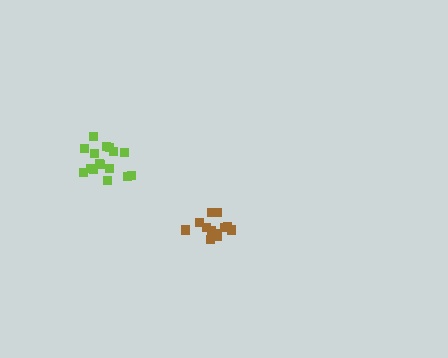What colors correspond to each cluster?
The clusters are colored: brown, lime.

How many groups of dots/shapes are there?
There are 2 groups.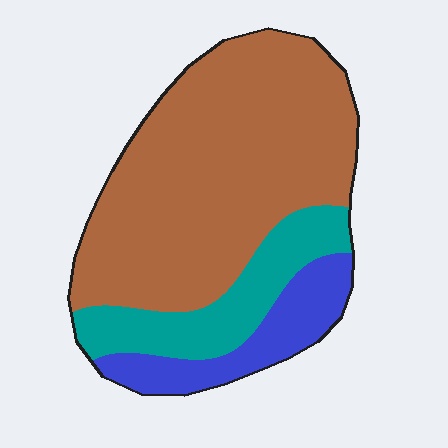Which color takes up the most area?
Brown, at roughly 65%.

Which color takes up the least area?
Blue, at roughly 15%.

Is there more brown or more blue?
Brown.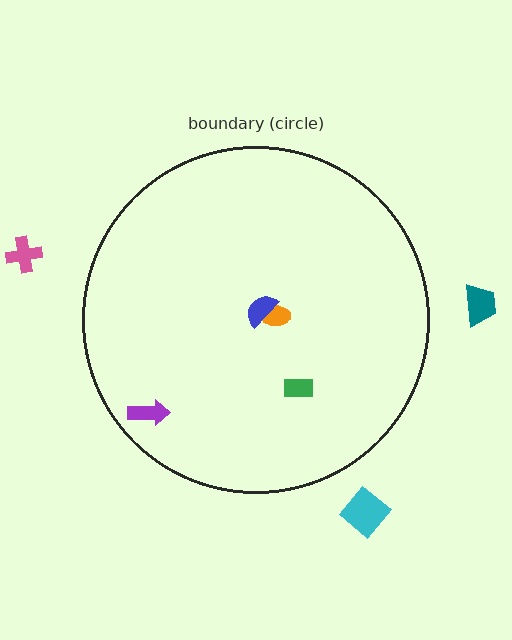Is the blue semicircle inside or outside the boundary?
Inside.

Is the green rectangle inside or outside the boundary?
Inside.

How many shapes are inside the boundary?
4 inside, 3 outside.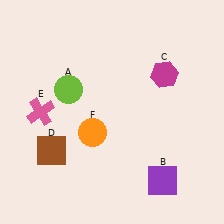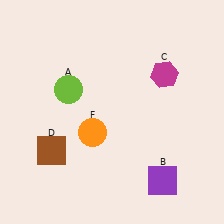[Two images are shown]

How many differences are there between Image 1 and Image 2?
There is 1 difference between the two images.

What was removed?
The pink cross (E) was removed in Image 2.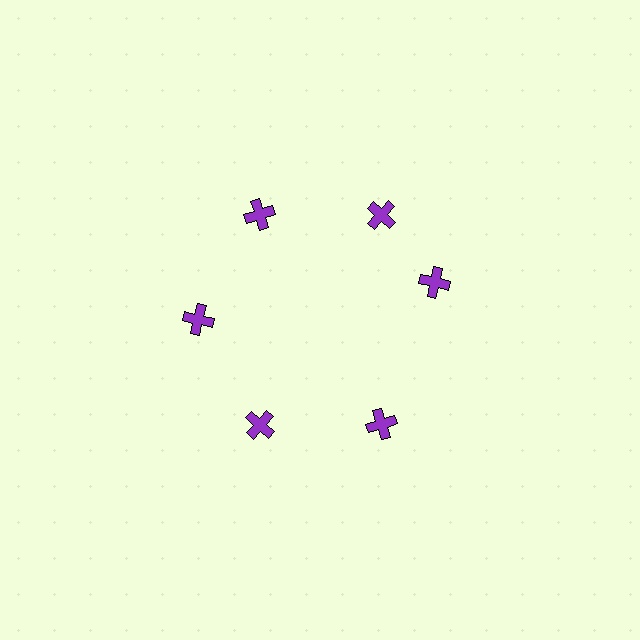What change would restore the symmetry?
The symmetry would be restored by rotating it back into even spacing with its neighbors so that all 6 crosses sit at equal angles and equal distance from the center.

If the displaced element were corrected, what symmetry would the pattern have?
It would have 6-fold rotational symmetry — the pattern would map onto itself every 60 degrees.